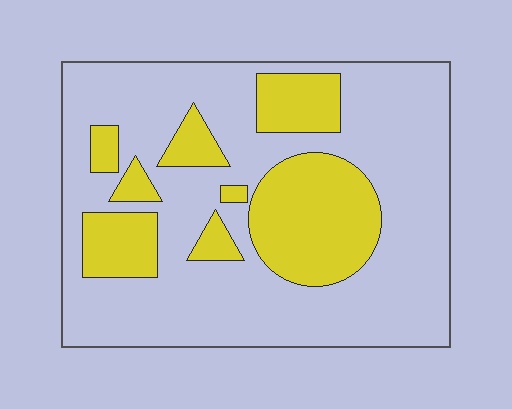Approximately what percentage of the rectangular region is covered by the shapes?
Approximately 30%.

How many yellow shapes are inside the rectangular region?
8.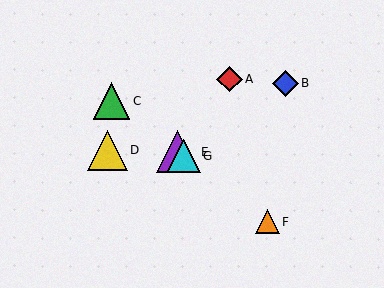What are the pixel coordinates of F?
Object F is at (267, 222).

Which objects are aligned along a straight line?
Objects C, E, F, G are aligned along a straight line.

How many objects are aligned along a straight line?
4 objects (C, E, F, G) are aligned along a straight line.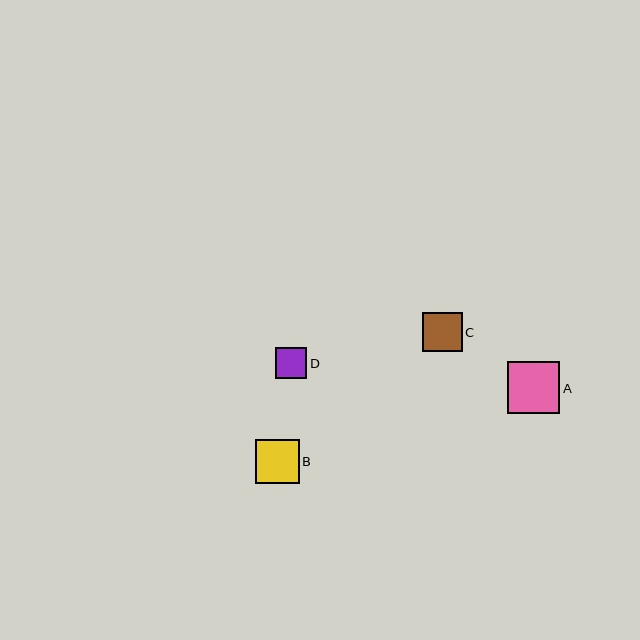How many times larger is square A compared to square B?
Square A is approximately 1.2 times the size of square B.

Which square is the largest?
Square A is the largest with a size of approximately 52 pixels.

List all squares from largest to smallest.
From largest to smallest: A, B, C, D.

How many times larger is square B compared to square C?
Square B is approximately 1.1 times the size of square C.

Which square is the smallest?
Square D is the smallest with a size of approximately 31 pixels.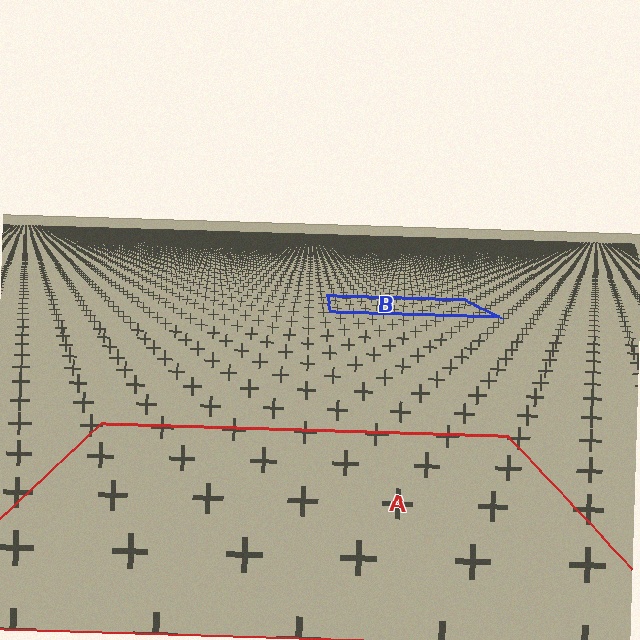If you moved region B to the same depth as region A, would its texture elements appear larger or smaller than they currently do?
They would appear larger. At a closer depth, the same texture elements are projected at a bigger on-screen size.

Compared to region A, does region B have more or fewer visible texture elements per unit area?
Region B has more texture elements per unit area — they are packed more densely because it is farther away.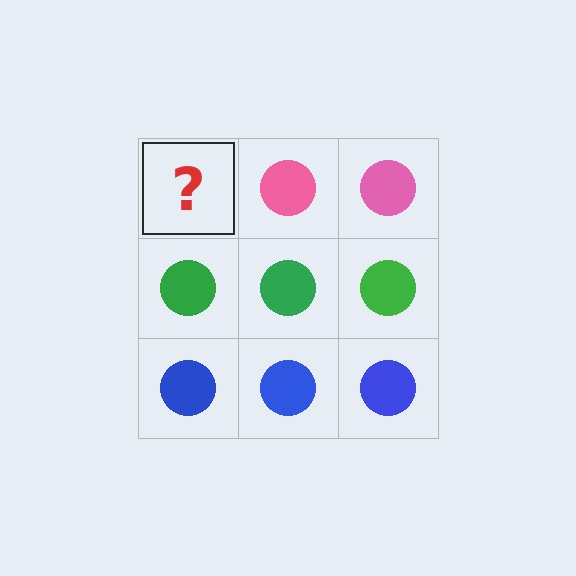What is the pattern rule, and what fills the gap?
The rule is that each row has a consistent color. The gap should be filled with a pink circle.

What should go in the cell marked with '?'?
The missing cell should contain a pink circle.